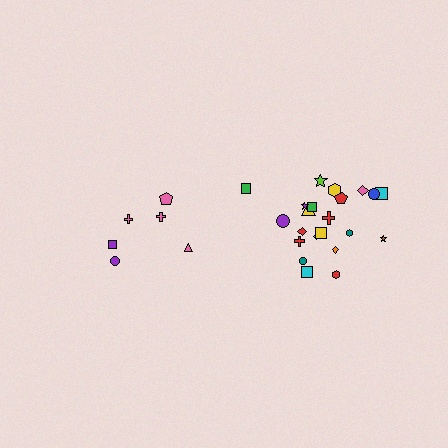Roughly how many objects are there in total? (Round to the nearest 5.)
Roughly 30 objects in total.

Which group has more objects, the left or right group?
The right group.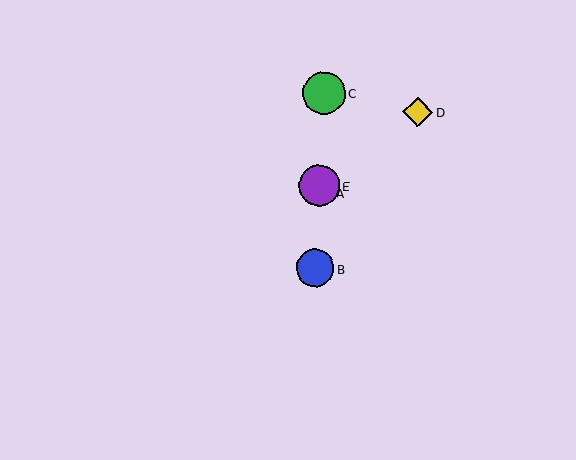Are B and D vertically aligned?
No, B is at x≈315 and D is at x≈418.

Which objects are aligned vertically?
Objects A, B, C, E are aligned vertically.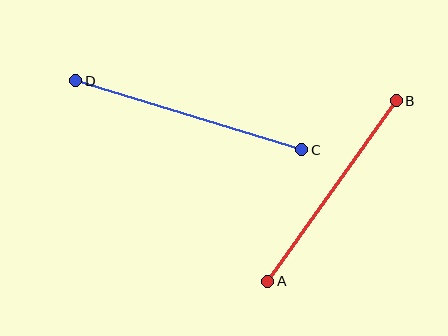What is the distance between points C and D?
The distance is approximately 236 pixels.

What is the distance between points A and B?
The distance is approximately 222 pixels.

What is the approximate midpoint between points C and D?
The midpoint is at approximately (189, 115) pixels.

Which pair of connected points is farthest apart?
Points C and D are farthest apart.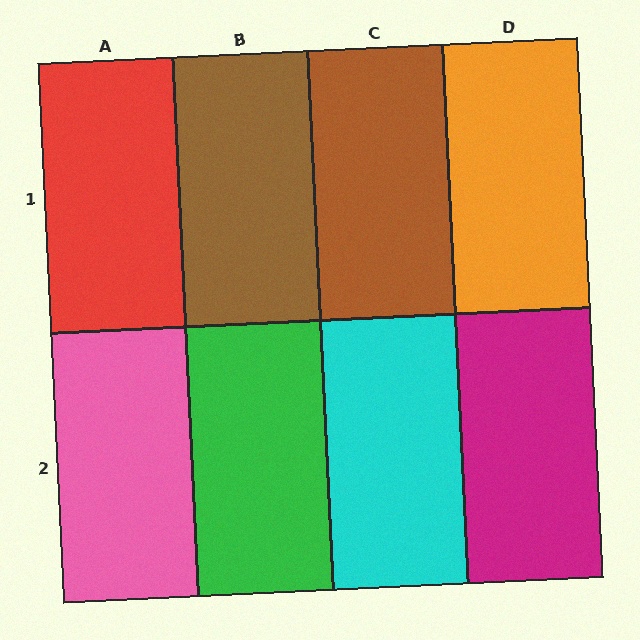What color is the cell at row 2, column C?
Cyan.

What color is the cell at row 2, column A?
Pink.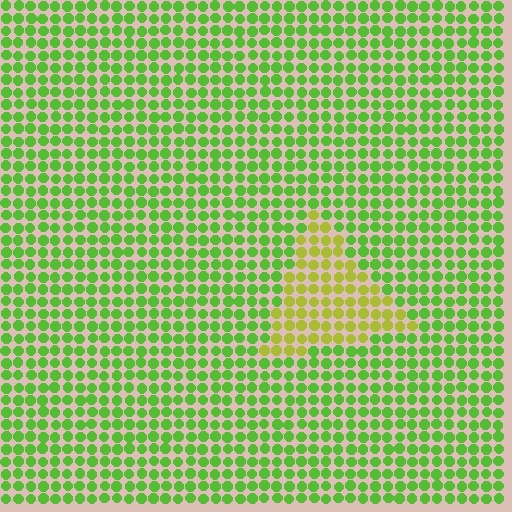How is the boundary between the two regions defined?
The boundary is defined purely by a slight shift in hue (about 38 degrees). Spacing, size, and orientation are identical on both sides.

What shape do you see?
I see a triangle.